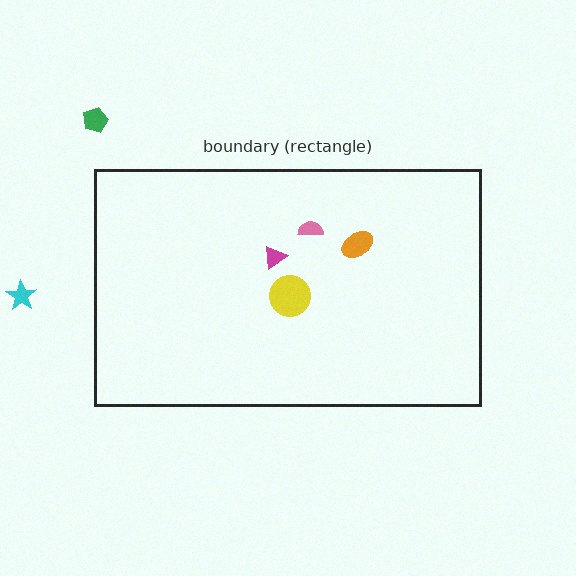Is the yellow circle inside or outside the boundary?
Inside.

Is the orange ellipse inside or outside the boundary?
Inside.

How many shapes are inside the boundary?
4 inside, 2 outside.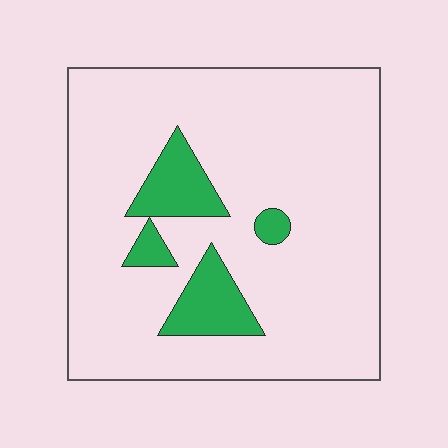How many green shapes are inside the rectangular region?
4.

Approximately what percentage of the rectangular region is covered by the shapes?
Approximately 15%.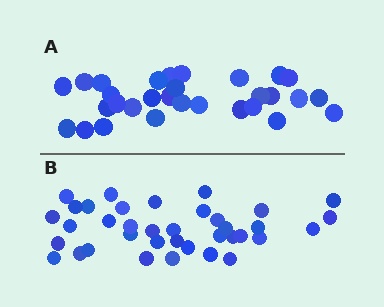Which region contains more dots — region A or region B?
Region B (the bottom region) has more dots.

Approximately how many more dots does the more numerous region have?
Region B has roughly 8 or so more dots than region A.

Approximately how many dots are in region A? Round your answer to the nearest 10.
About 30 dots.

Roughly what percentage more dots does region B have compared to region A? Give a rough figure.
About 25% more.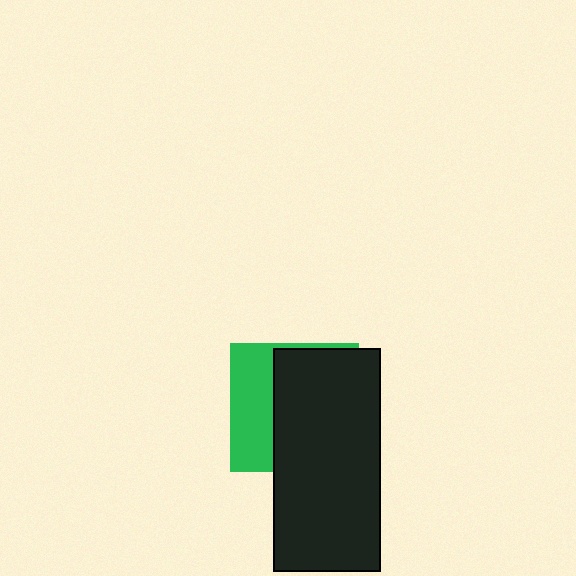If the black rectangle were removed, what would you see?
You would see the complete green square.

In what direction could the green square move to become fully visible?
The green square could move left. That would shift it out from behind the black rectangle entirely.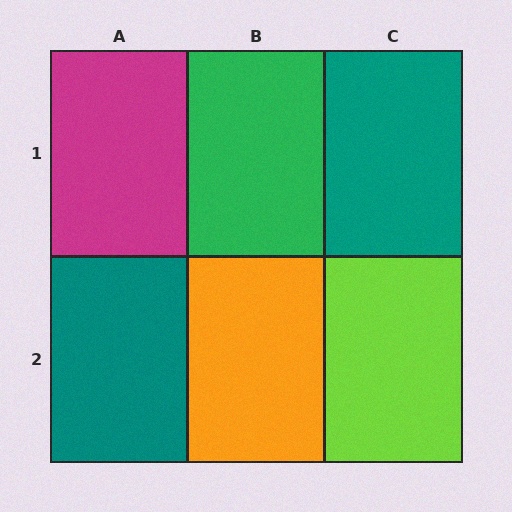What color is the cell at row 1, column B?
Green.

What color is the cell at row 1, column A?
Magenta.